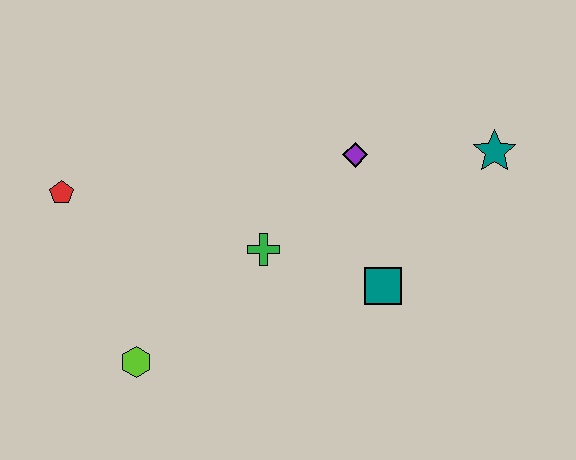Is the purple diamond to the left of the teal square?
Yes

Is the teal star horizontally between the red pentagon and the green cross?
No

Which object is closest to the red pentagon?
The lime hexagon is closest to the red pentagon.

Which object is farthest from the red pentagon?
The teal star is farthest from the red pentagon.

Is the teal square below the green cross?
Yes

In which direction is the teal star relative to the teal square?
The teal star is above the teal square.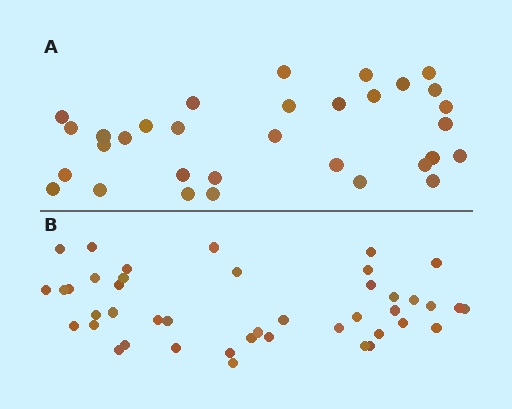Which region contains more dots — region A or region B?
Region B (the bottom region) has more dots.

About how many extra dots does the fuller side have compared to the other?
Region B has roughly 12 or so more dots than region A.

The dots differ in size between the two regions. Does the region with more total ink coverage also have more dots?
No. Region A has more total ink coverage because its dots are larger, but region B actually contains more individual dots. Total area can be misleading — the number of items is what matters here.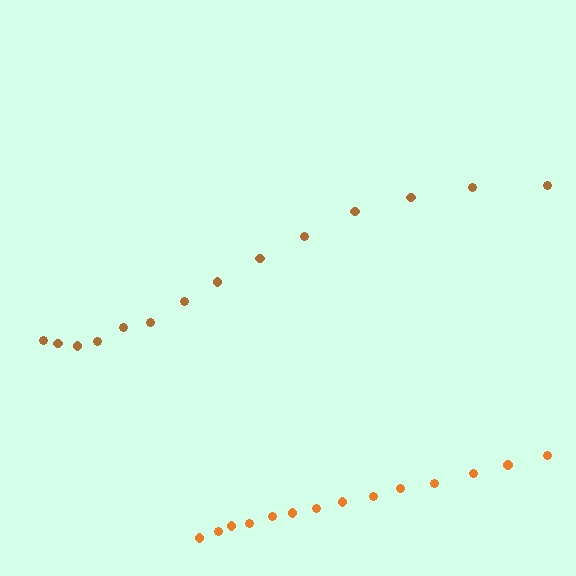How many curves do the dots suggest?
There are 2 distinct paths.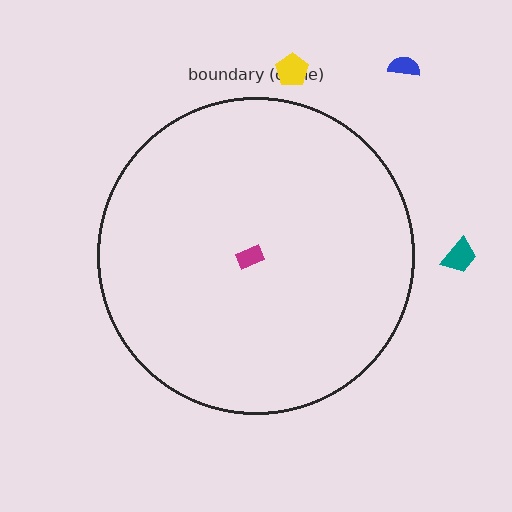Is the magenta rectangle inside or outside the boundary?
Inside.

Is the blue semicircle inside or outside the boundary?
Outside.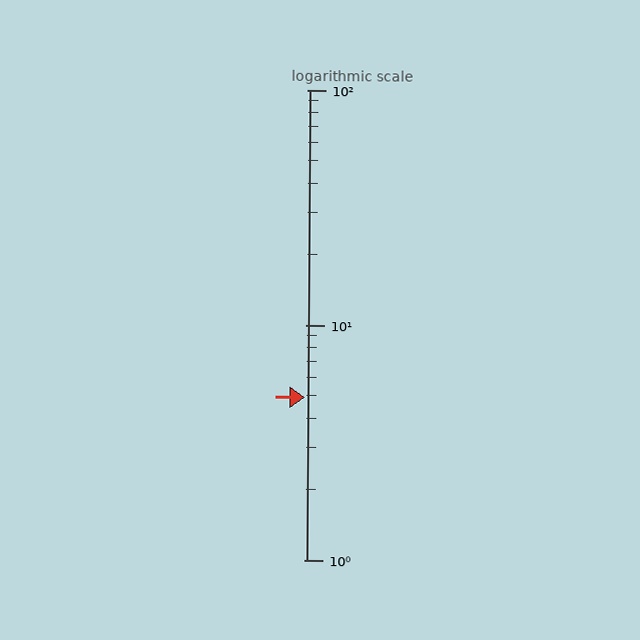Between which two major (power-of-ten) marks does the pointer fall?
The pointer is between 1 and 10.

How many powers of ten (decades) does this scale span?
The scale spans 2 decades, from 1 to 100.